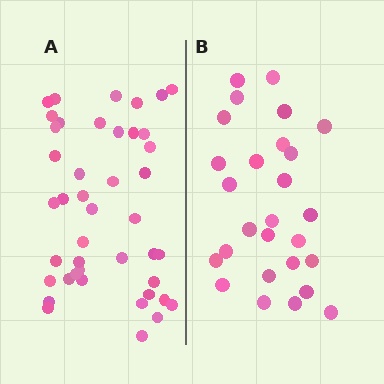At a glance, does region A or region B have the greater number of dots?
Region A (the left region) has more dots.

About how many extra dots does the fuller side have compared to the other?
Region A has approximately 15 more dots than region B.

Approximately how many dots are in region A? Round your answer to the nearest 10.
About 40 dots. (The exact count is 43, which rounds to 40.)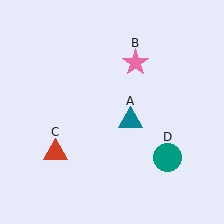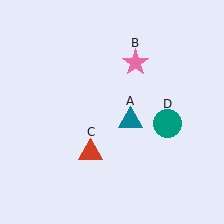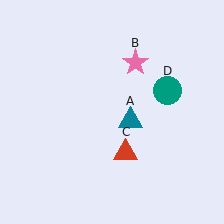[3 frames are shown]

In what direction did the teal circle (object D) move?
The teal circle (object D) moved up.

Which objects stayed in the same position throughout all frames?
Teal triangle (object A) and pink star (object B) remained stationary.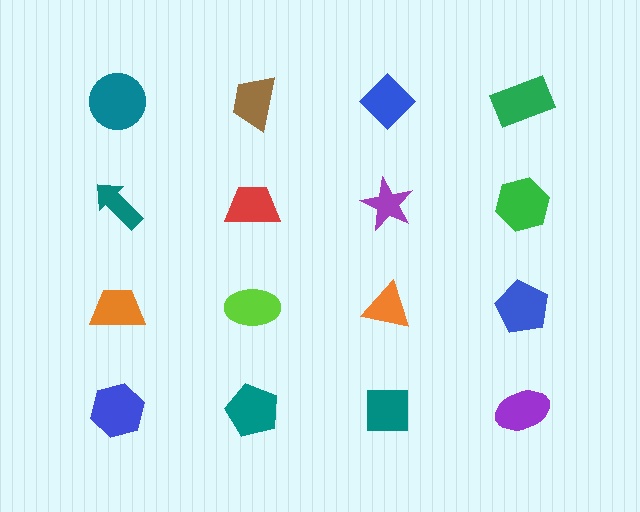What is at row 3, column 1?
An orange trapezoid.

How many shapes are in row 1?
4 shapes.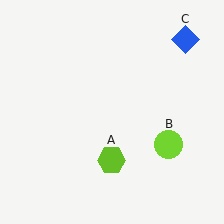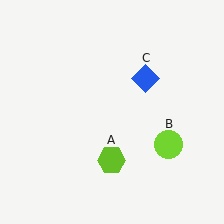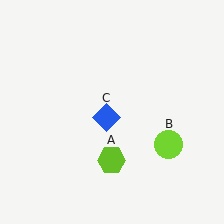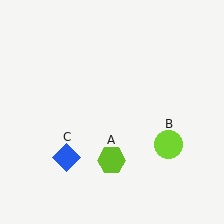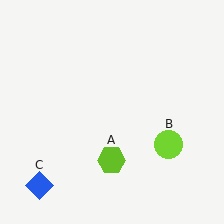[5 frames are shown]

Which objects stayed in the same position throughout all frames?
Lime hexagon (object A) and lime circle (object B) remained stationary.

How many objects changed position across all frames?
1 object changed position: blue diamond (object C).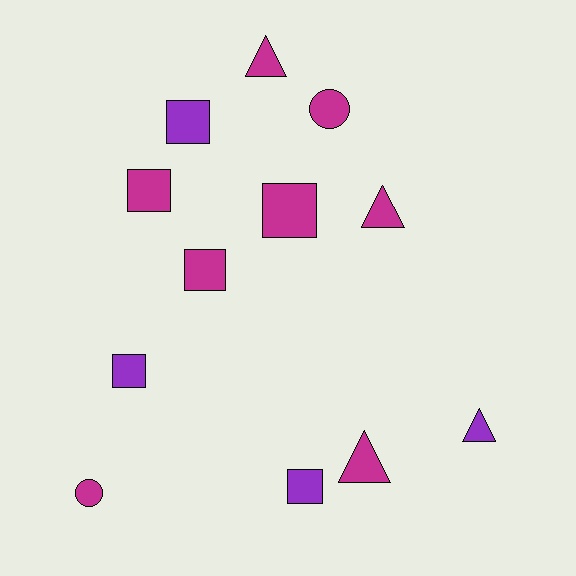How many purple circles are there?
There are no purple circles.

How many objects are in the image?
There are 12 objects.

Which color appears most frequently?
Magenta, with 8 objects.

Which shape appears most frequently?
Square, with 6 objects.